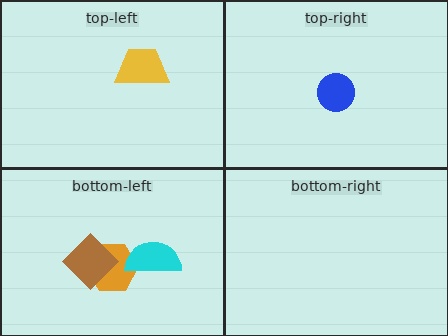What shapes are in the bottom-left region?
The orange hexagon, the cyan semicircle, the brown diamond.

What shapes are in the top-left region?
The yellow trapezoid.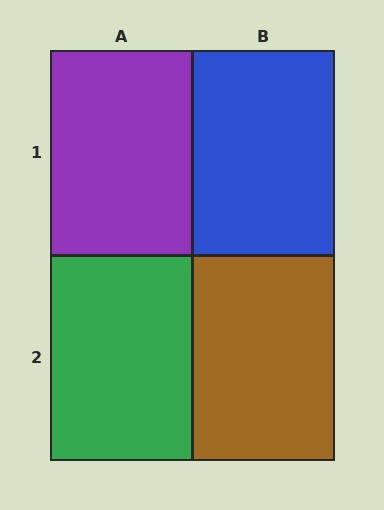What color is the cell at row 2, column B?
Brown.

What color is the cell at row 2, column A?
Green.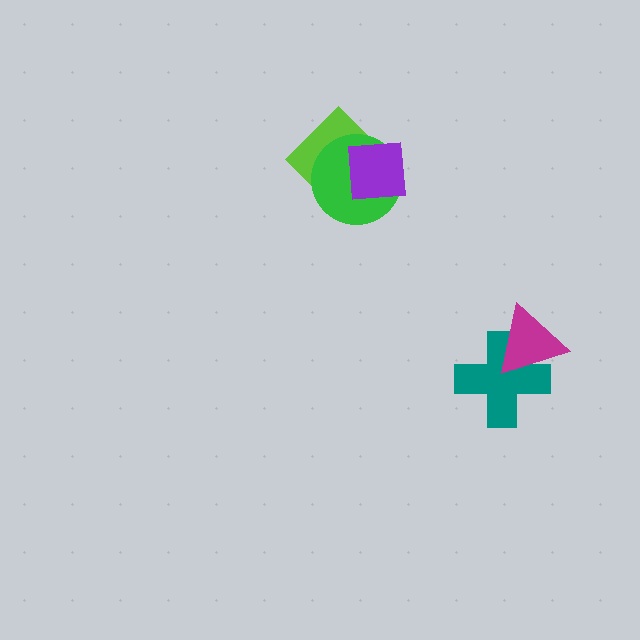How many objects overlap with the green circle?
2 objects overlap with the green circle.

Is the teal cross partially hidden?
Yes, it is partially covered by another shape.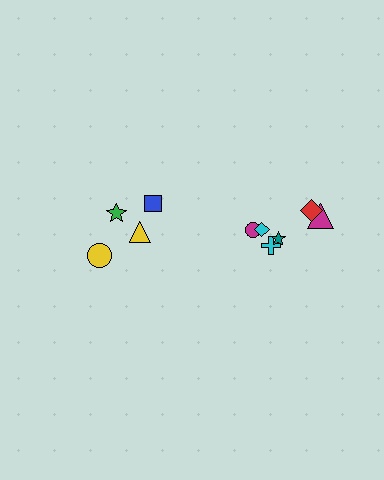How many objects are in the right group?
There are 6 objects.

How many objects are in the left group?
There are 4 objects.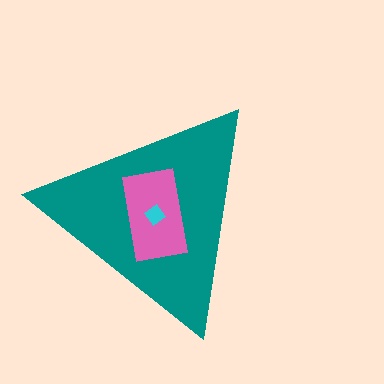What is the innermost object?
The cyan diamond.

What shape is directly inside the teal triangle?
The pink rectangle.